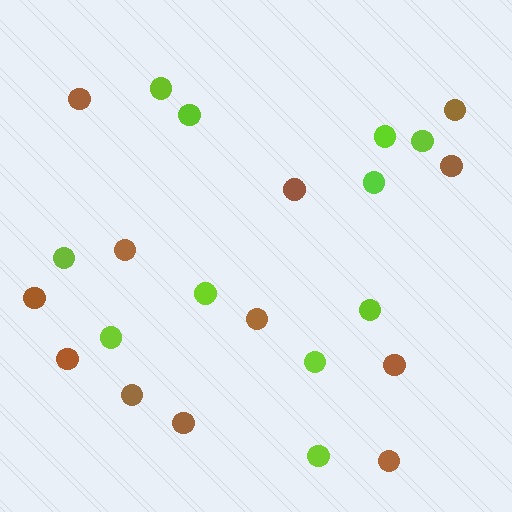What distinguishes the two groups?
There are 2 groups: one group of lime circles (11) and one group of brown circles (12).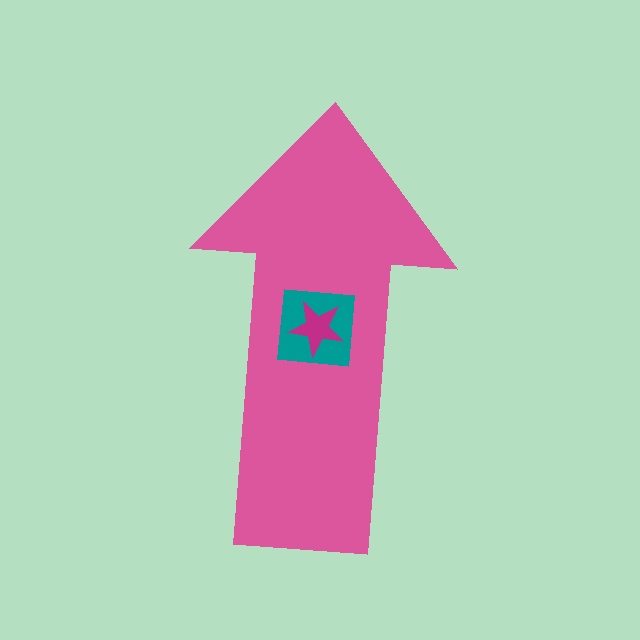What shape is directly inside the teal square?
The magenta star.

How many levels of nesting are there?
3.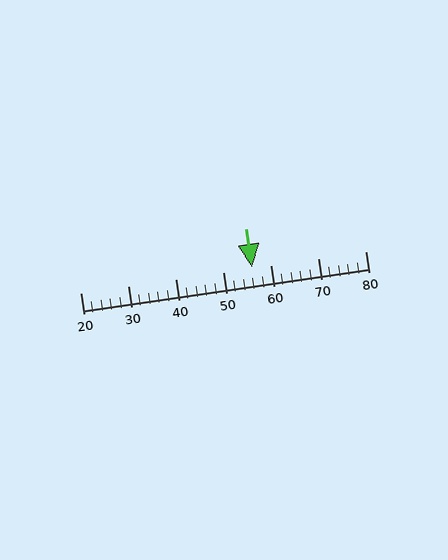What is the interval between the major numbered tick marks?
The major tick marks are spaced 10 units apart.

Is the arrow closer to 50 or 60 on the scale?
The arrow is closer to 60.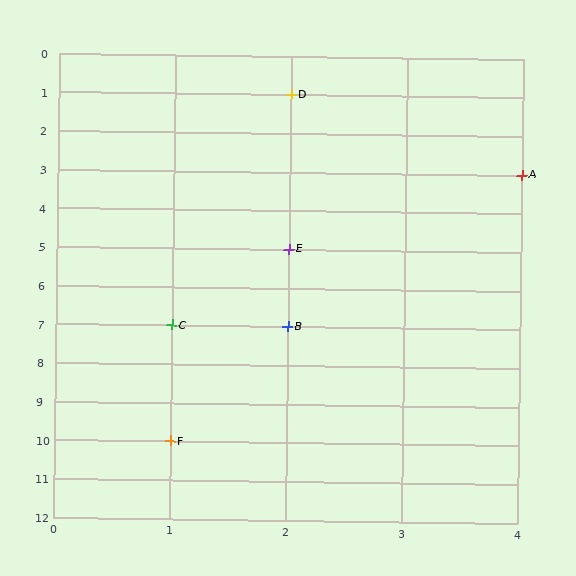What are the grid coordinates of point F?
Point F is at grid coordinates (1, 10).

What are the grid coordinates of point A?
Point A is at grid coordinates (4, 3).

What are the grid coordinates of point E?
Point E is at grid coordinates (2, 5).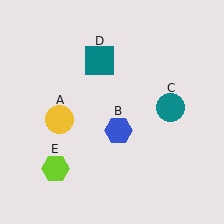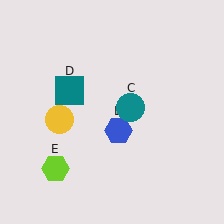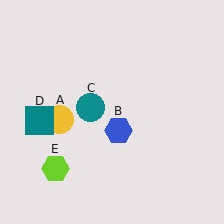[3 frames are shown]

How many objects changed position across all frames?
2 objects changed position: teal circle (object C), teal square (object D).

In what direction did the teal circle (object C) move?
The teal circle (object C) moved left.